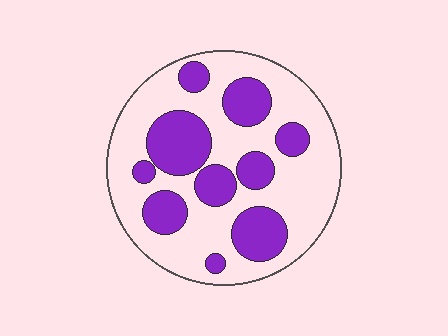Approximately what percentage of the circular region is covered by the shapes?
Approximately 35%.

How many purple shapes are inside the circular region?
10.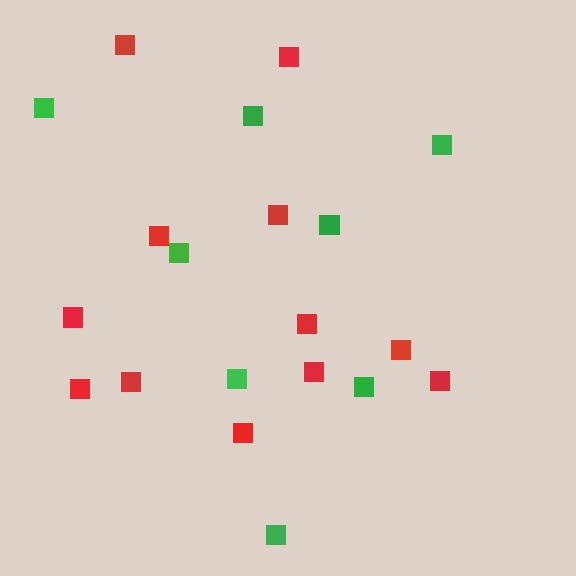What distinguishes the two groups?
There are 2 groups: one group of green squares (8) and one group of red squares (12).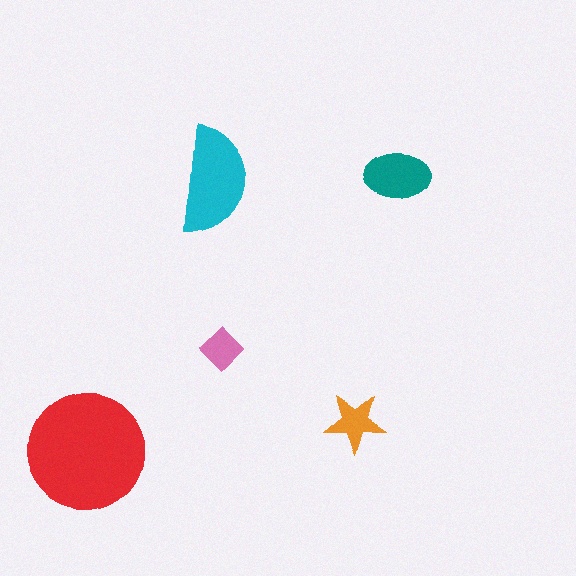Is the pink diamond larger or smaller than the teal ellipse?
Smaller.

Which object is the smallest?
The pink diamond.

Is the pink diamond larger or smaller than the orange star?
Smaller.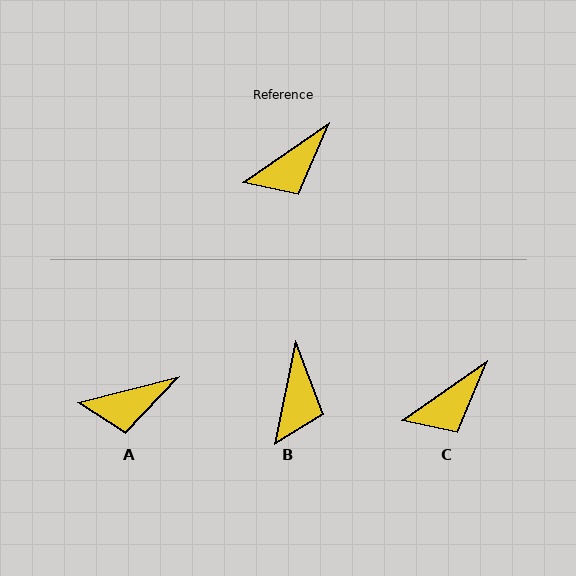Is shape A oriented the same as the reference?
No, it is off by about 21 degrees.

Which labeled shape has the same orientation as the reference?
C.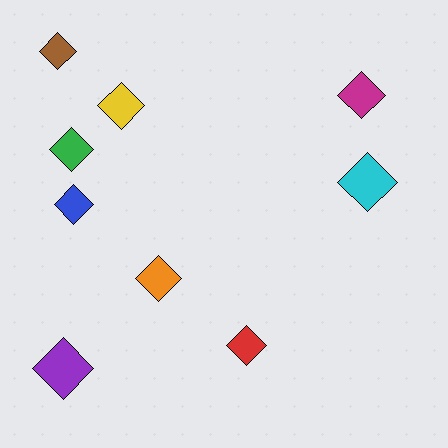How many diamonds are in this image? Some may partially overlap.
There are 9 diamonds.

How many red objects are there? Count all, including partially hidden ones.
There is 1 red object.